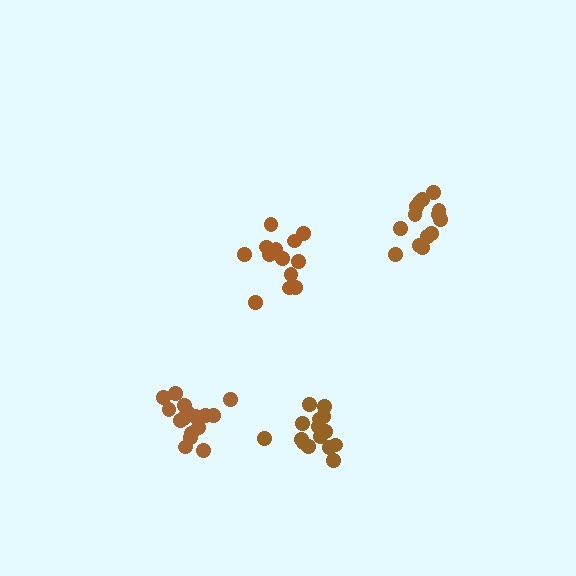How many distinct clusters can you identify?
There are 4 distinct clusters.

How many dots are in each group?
Group 1: 14 dots, Group 2: 15 dots, Group 3: 13 dots, Group 4: 16 dots (58 total).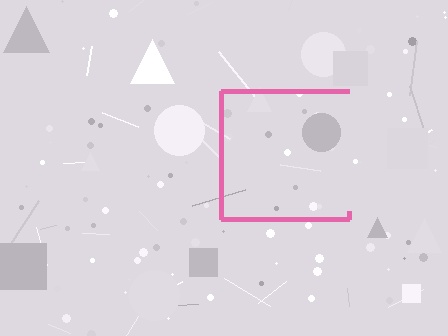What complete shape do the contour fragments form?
The contour fragments form a square.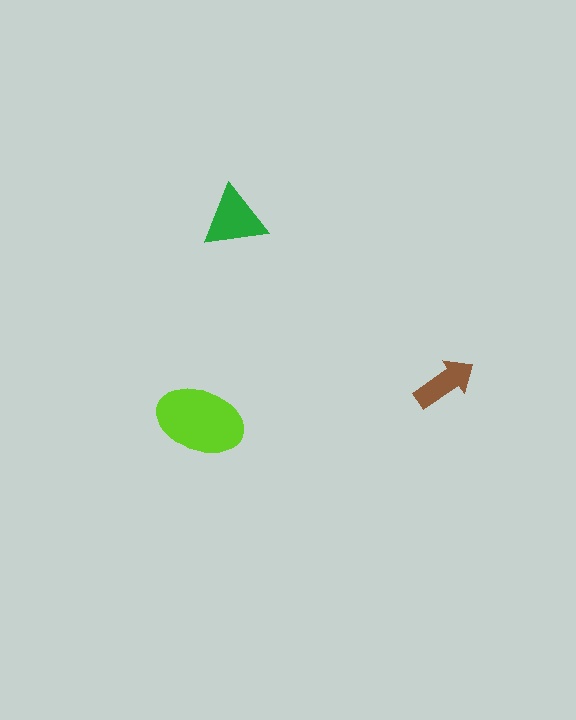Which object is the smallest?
The brown arrow.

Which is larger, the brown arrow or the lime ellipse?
The lime ellipse.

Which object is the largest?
The lime ellipse.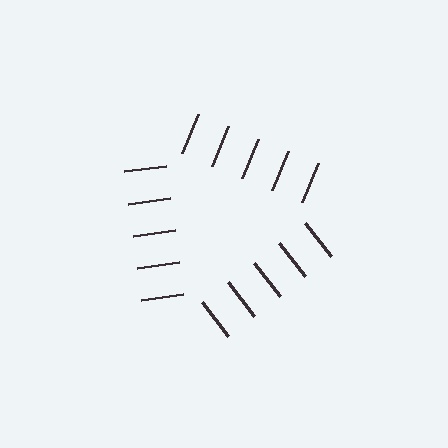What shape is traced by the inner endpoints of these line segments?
An illusory triangle — the line segments terminate on its edges but no continuous stroke is drawn.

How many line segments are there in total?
15 — 5 along each of the 3 edges.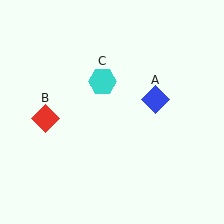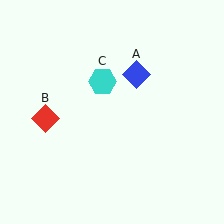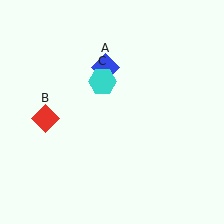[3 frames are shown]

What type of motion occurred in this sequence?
The blue diamond (object A) rotated counterclockwise around the center of the scene.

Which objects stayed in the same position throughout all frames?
Red diamond (object B) and cyan hexagon (object C) remained stationary.